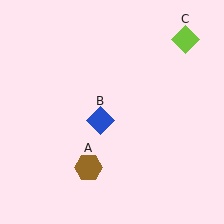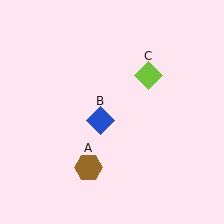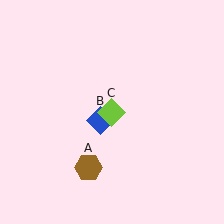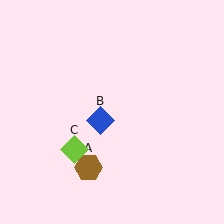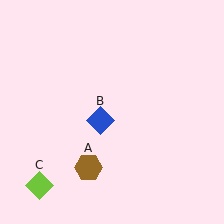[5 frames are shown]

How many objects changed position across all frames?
1 object changed position: lime diamond (object C).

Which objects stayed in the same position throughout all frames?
Brown hexagon (object A) and blue diamond (object B) remained stationary.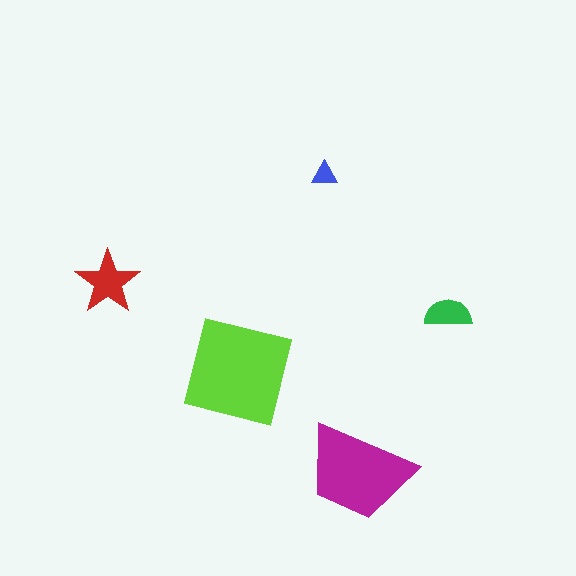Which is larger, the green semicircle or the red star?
The red star.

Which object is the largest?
The lime square.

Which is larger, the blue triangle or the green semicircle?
The green semicircle.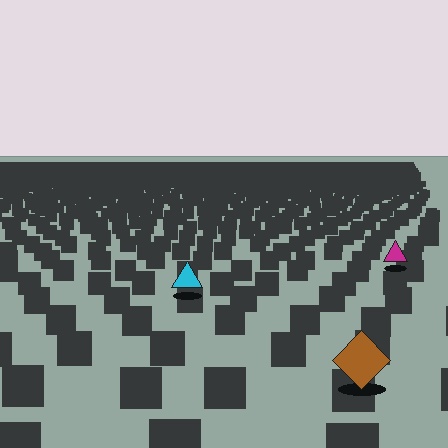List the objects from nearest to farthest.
From nearest to farthest: the brown diamond, the cyan triangle, the magenta triangle.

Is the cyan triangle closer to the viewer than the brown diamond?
No. The brown diamond is closer — you can tell from the texture gradient: the ground texture is coarser near it.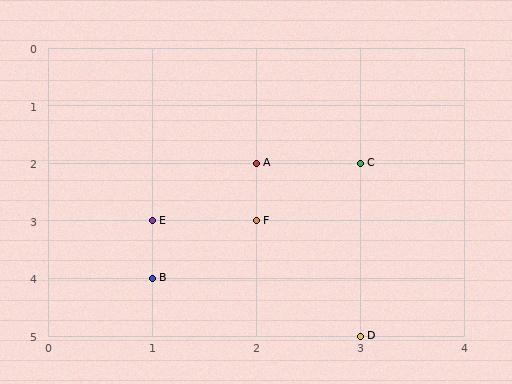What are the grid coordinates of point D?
Point D is at grid coordinates (3, 5).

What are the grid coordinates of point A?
Point A is at grid coordinates (2, 2).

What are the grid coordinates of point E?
Point E is at grid coordinates (1, 3).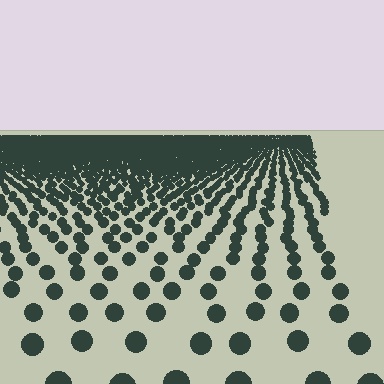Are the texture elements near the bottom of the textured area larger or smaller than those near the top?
Larger. Near the bottom, elements are closer to the viewer and appear at a bigger on-screen size.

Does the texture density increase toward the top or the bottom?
Density increases toward the top.